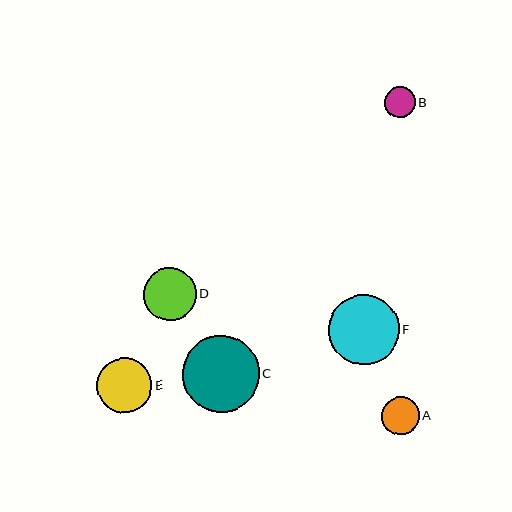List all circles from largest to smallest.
From largest to smallest: C, F, E, D, A, B.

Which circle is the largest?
Circle C is the largest with a size of approximately 77 pixels.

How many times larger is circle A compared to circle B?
Circle A is approximately 1.2 times the size of circle B.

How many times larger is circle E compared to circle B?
Circle E is approximately 1.8 times the size of circle B.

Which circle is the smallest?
Circle B is the smallest with a size of approximately 31 pixels.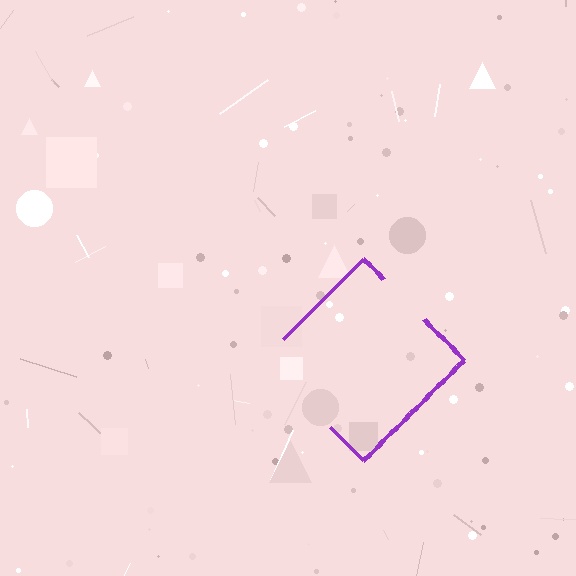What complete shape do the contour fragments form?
The contour fragments form a diamond.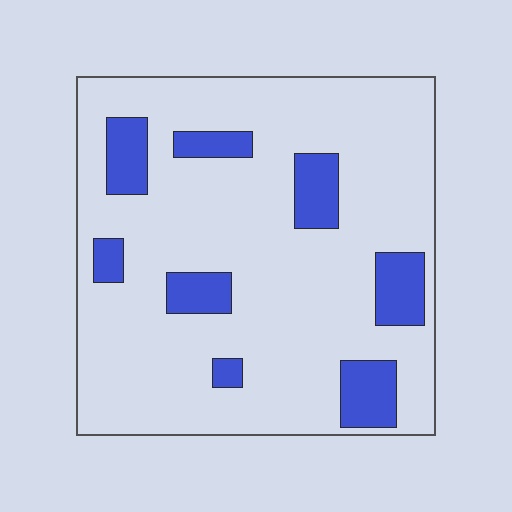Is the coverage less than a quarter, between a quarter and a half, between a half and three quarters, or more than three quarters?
Less than a quarter.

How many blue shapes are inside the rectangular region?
8.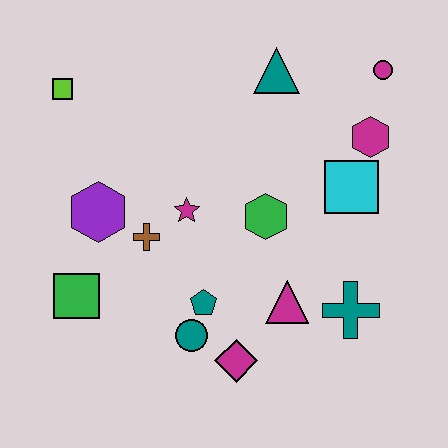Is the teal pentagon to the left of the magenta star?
No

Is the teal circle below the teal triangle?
Yes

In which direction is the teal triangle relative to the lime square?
The teal triangle is to the right of the lime square.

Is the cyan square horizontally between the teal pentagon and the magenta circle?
Yes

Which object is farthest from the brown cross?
The magenta circle is farthest from the brown cross.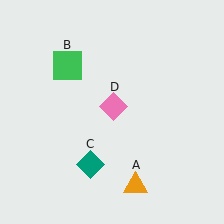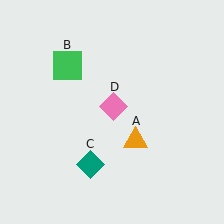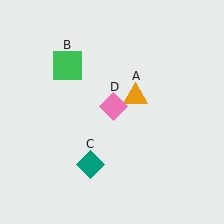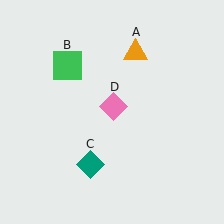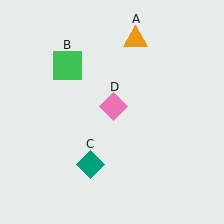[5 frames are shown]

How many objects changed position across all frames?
1 object changed position: orange triangle (object A).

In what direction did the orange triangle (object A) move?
The orange triangle (object A) moved up.